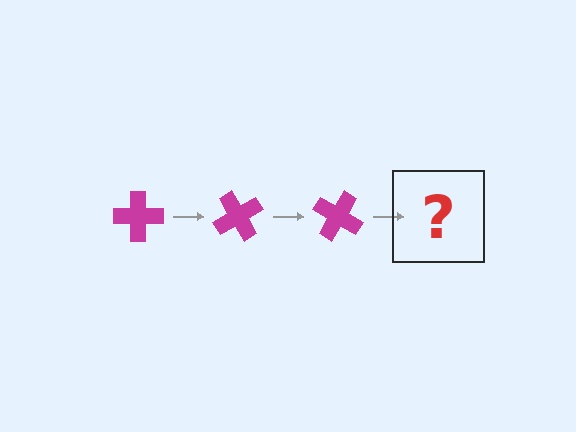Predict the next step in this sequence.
The next step is a magenta cross rotated 180 degrees.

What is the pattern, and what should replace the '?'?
The pattern is that the cross rotates 60 degrees each step. The '?' should be a magenta cross rotated 180 degrees.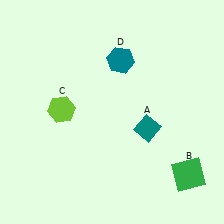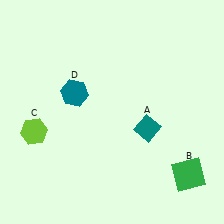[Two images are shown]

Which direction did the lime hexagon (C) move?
The lime hexagon (C) moved left.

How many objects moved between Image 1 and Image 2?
2 objects moved between the two images.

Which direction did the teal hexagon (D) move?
The teal hexagon (D) moved left.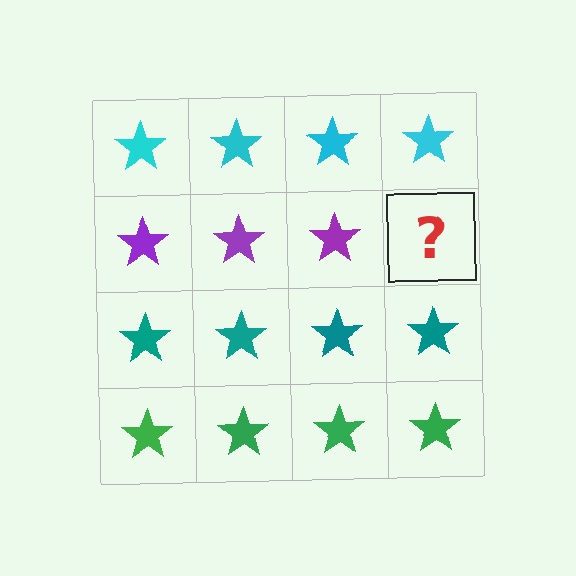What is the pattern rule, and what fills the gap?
The rule is that each row has a consistent color. The gap should be filled with a purple star.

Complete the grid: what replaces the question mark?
The question mark should be replaced with a purple star.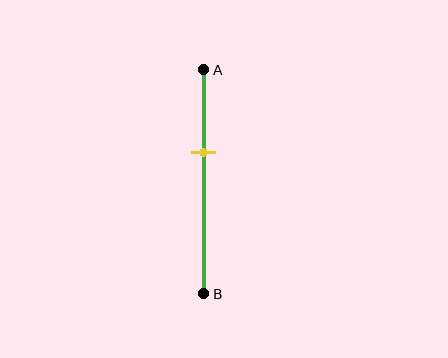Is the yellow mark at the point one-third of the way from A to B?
No, the mark is at about 35% from A, not at the 33% one-third point.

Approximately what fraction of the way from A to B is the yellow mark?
The yellow mark is approximately 35% of the way from A to B.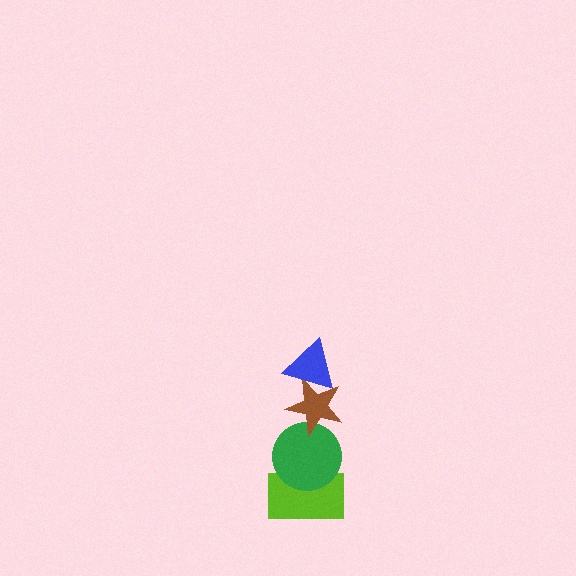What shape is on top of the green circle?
The brown star is on top of the green circle.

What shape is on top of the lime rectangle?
The green circle is on top of the lime rectangle.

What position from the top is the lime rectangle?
The lime rectangle is 4th from the top.